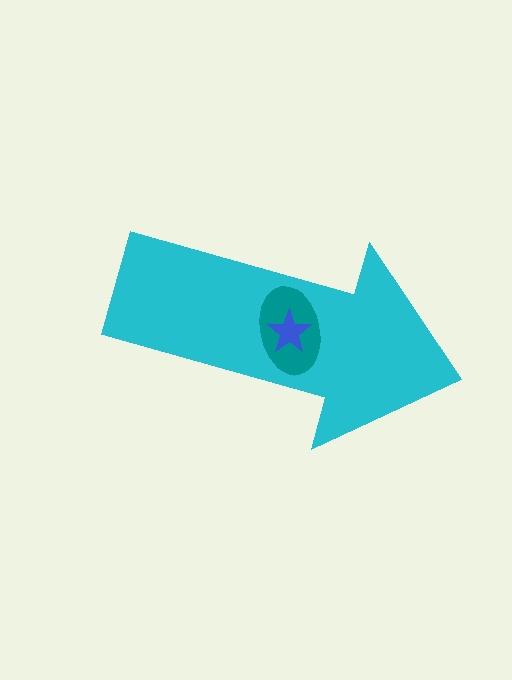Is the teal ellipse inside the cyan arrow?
Yes.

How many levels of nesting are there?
3.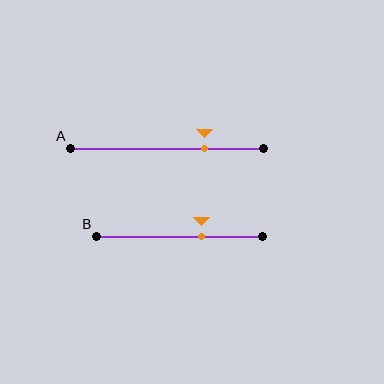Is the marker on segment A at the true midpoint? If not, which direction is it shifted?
No, the marker on segment A is shifted to the right by about 19% of the segment length.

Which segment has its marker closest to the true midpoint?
Segment B has its marker closest to the true midpoint.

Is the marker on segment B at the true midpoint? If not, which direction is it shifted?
No, the marker on segment B is shifted to the right by about 13% of the segment length.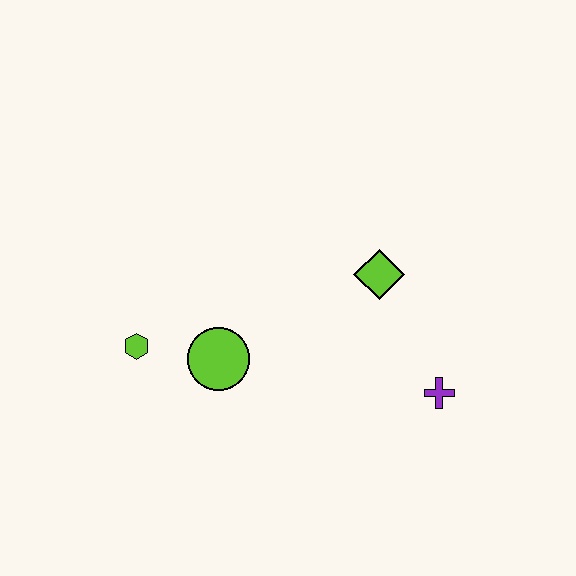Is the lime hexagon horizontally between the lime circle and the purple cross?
No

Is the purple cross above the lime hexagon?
No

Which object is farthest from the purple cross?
The lime hexagon is farthest from the purple cross.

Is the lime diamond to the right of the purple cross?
No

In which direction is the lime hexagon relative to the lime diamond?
The lime hexagon is to the left of the lime diamond.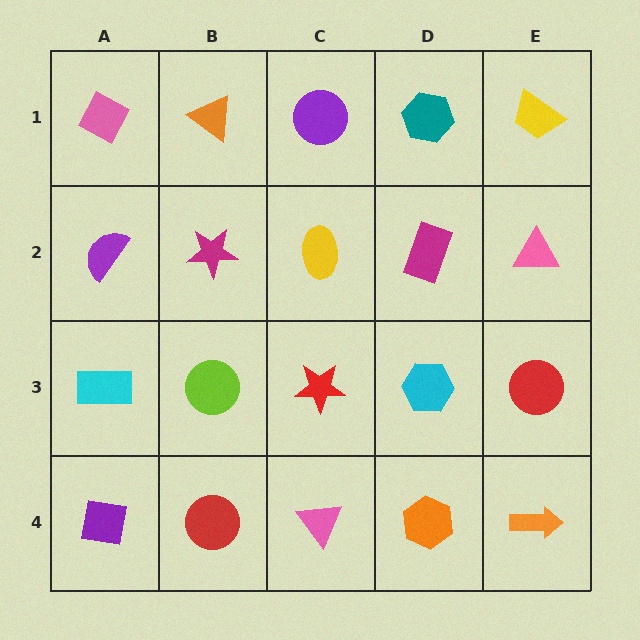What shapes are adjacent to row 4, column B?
A lime circle (row 3, column B), a purple square (row 4, column A), a pink triangle (row 4, column C).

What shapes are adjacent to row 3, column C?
A yellow ellipse (row 2, column C), a pink triangle (row 4, column C), a lime circle (row 3, column B), a cyan hexagon (row 3, column D).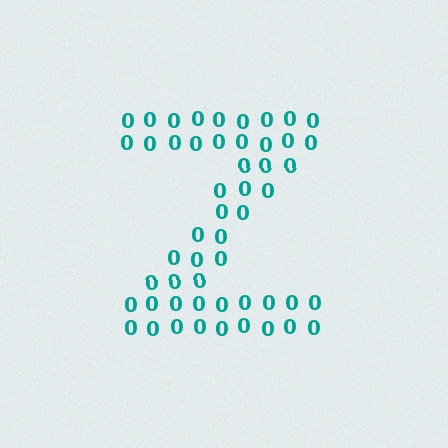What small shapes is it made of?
It is made of small digit 0's.